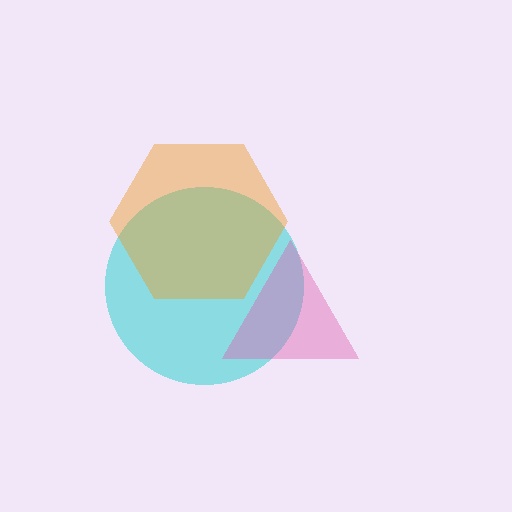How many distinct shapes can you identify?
There are 3 distinct shapes: a cyan circle, a pink triangle, an orange hexagon.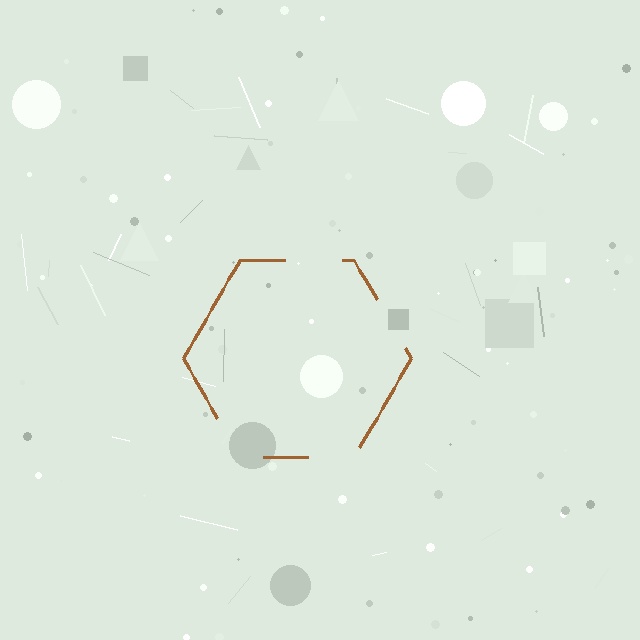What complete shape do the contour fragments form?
The contour fragments form a hexagon.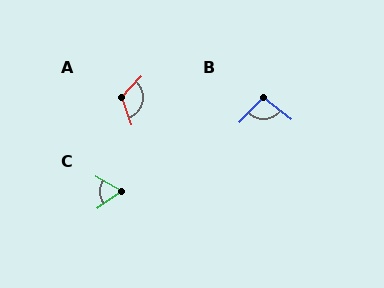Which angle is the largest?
A, at approximately 117 degrees.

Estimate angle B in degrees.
Approximately 95 degrees.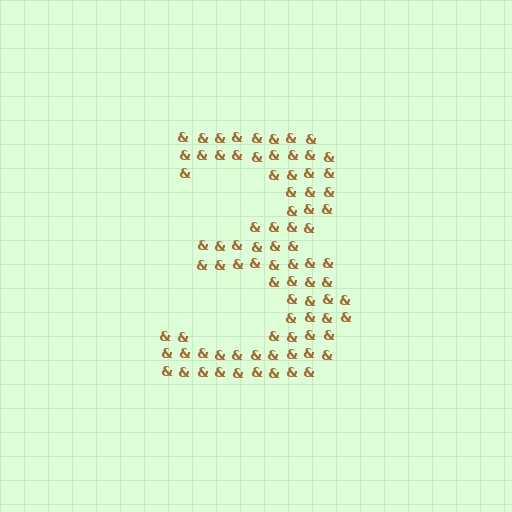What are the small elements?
The small elements are ampersands.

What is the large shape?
The large shape is the digit 3.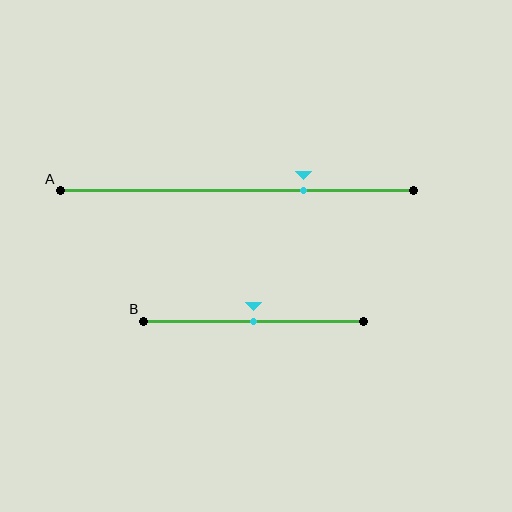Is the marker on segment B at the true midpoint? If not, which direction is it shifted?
Yes, the marker on segment B is at the true midpoint.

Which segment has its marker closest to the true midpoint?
Segment B has its marker closest to the true midpoint.